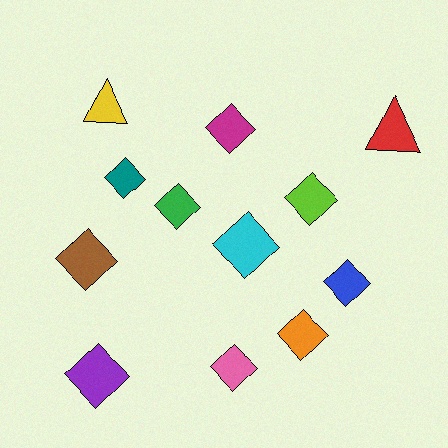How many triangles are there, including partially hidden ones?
There are 2 triangles.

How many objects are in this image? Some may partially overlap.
There are 12 objects.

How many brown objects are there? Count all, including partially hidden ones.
There is 1 brown object.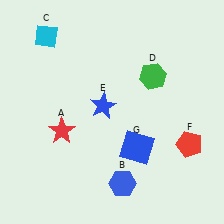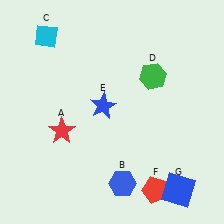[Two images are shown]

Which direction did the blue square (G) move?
The blue square (G) moved down.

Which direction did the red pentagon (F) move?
The red pentagon (F) moved down.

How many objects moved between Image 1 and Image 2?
2 objects moved between the two images.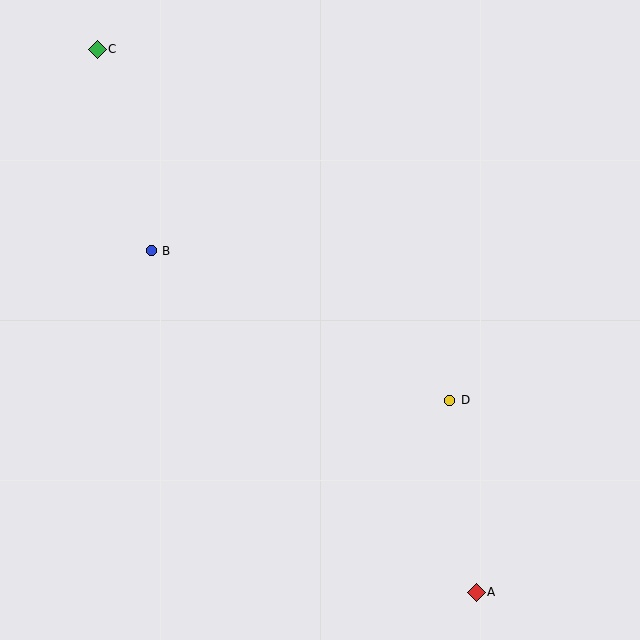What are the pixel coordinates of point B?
Point B is at (151, 251).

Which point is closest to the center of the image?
Point D at (450, 400) is closest to the center.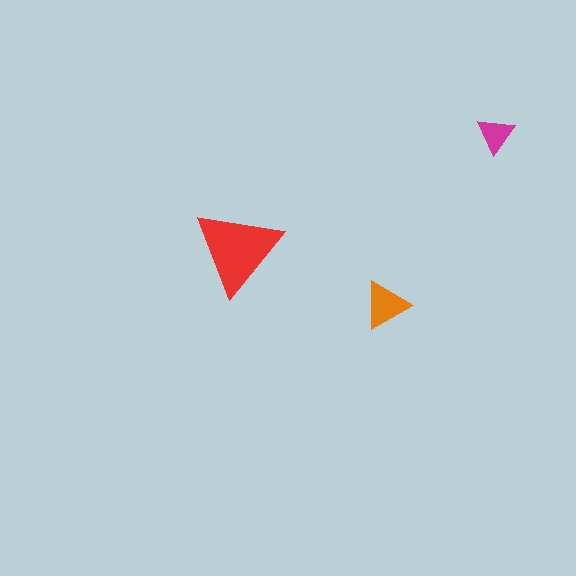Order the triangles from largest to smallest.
the red one, the orange one, the magenta one.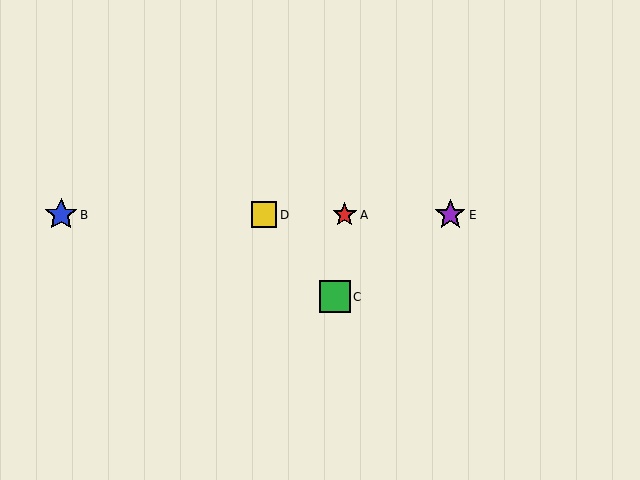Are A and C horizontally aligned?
No, A is at y≈215 and C is at y≈297.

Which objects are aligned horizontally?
Objects A, B, D, E are aligned horizontally.